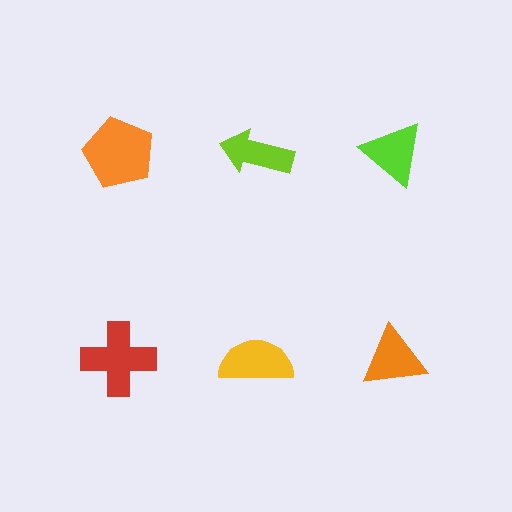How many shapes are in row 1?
3 shapes.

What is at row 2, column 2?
A yellow semicircle.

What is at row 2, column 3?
An orange triangle.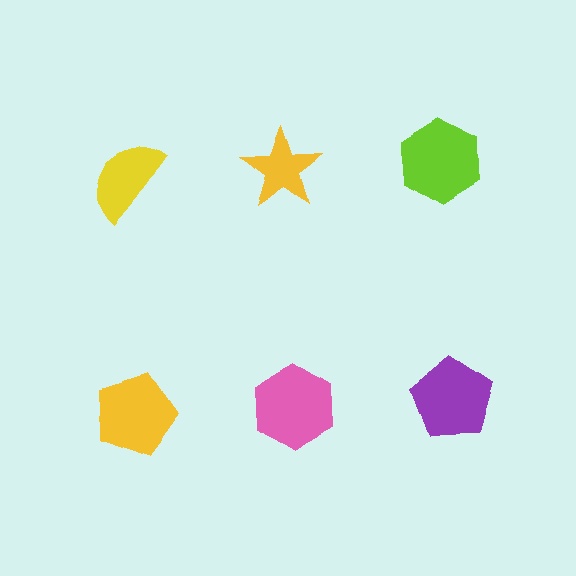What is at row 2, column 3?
A purple pentagon.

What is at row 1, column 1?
A yellow semicircle.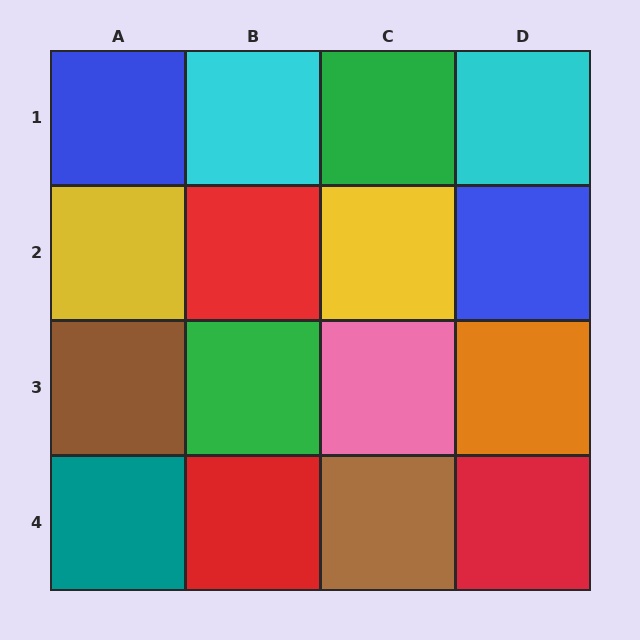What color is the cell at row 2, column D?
Blue.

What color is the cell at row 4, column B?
Red.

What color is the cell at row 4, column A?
Teal.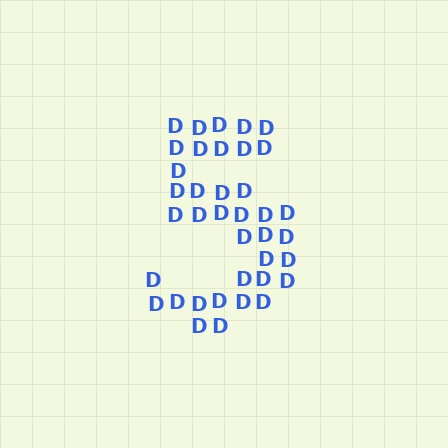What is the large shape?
The large shape is the digit 5.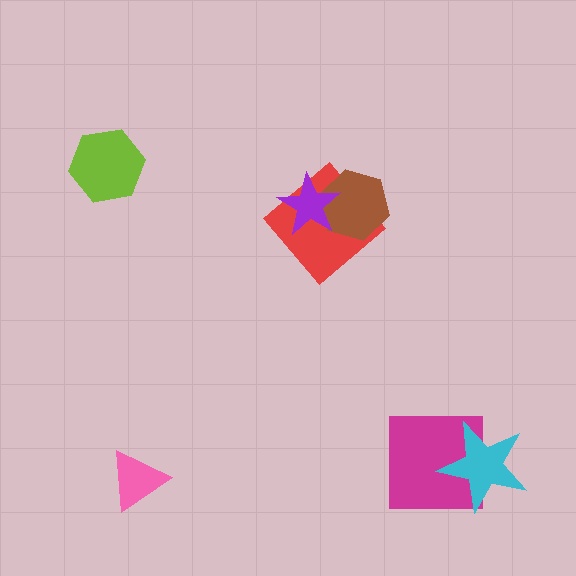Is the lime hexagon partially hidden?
No, no other shape covers it.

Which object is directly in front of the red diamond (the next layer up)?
The brown hexagon is directly in front of the red diamond.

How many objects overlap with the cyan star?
1 object overlaps with the cyan star.